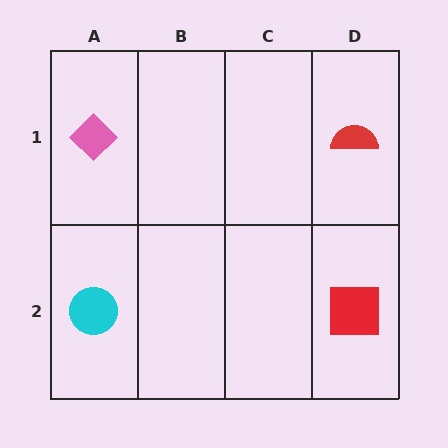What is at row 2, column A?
A cyan circle.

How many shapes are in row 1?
2 shapes.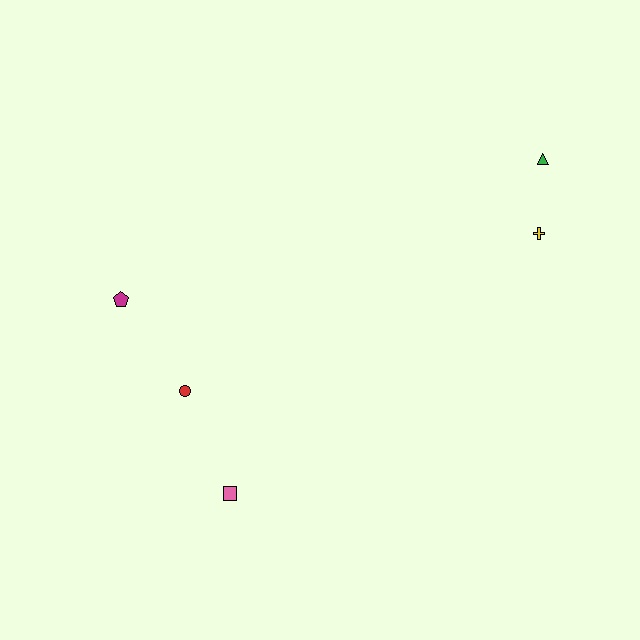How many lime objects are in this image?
There are no lime objects.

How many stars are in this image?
There are no stars.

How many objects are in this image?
There are 5 objects.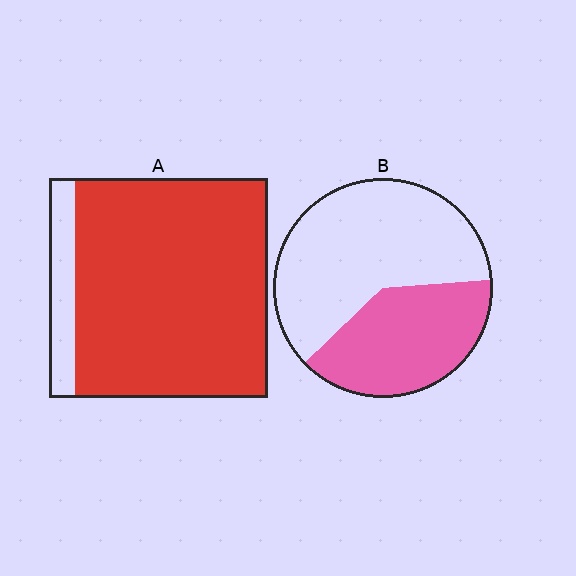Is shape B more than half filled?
No.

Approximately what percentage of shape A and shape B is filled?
A is approximately 90% and B is approximately 40%.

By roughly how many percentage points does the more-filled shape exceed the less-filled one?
By roughly 50 percentage points (A over B).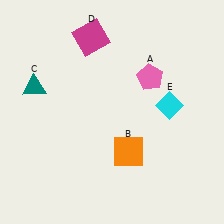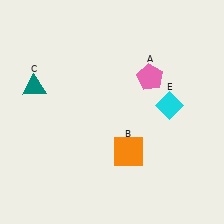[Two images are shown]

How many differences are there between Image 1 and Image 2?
There is 1 difference between the two images.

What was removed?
The magenta square (D) was removed in Image 2.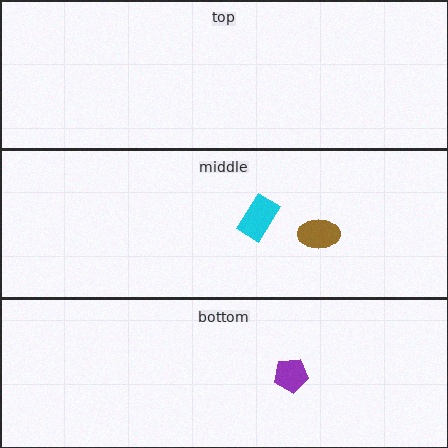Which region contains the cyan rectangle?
The middle region.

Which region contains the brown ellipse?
The middle region.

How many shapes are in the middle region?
2.